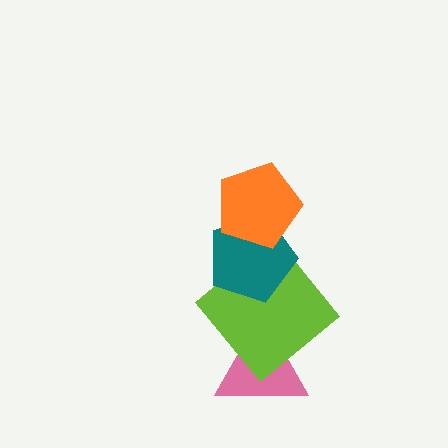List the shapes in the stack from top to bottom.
From top to bottom: the orange pentagon, the teal pentagon, the lime diamond, the pink triangle.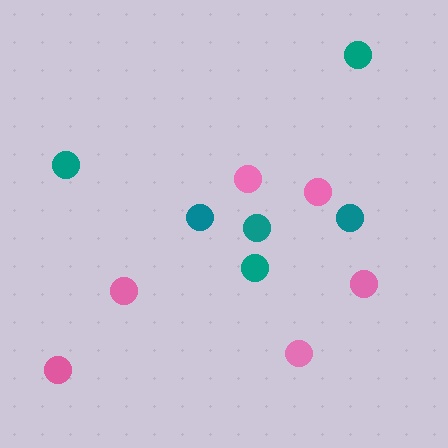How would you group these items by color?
There are 2 groups: one group of pink circles (6) and one group of teal circles (6).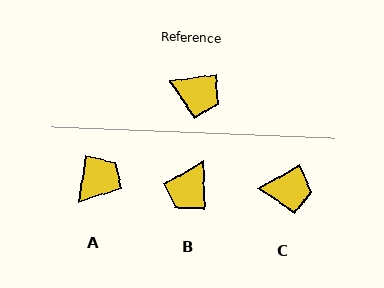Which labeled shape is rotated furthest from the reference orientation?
B, about 96 degrees away.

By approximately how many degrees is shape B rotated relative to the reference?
Approximately 96 degrees clockwise.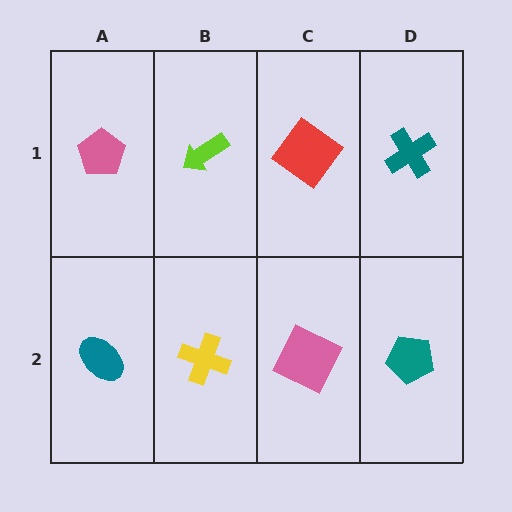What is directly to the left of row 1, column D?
A red diamond.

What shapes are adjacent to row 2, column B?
A lime arrow (row 1, column B), a teal ellipse (row 2, column A), a pink square (row 2, column C).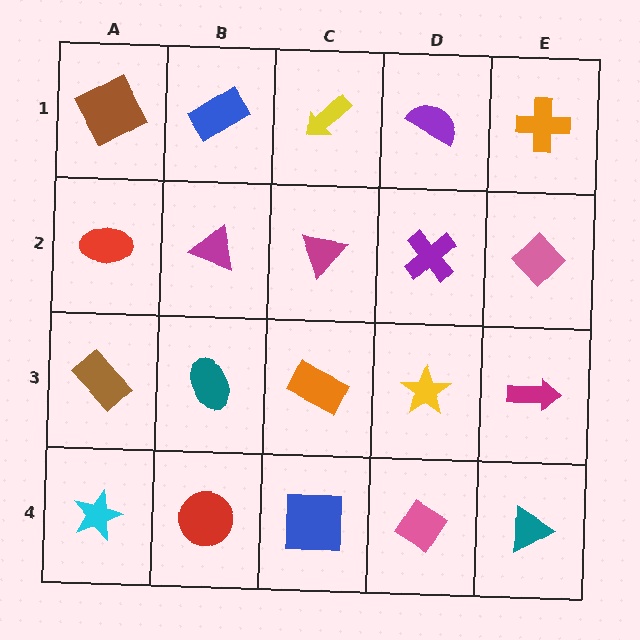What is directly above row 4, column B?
A teal ellipse.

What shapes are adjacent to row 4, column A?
A brown rectangle (row 3, column A), a red circle (row 4, column B).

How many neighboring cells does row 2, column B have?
4.